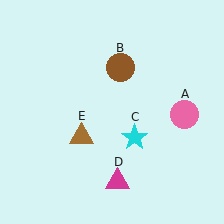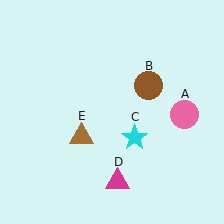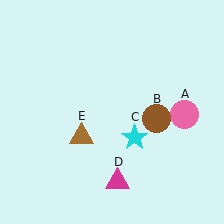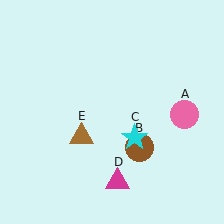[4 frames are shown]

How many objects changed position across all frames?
1 object changed position: brown circle (object B).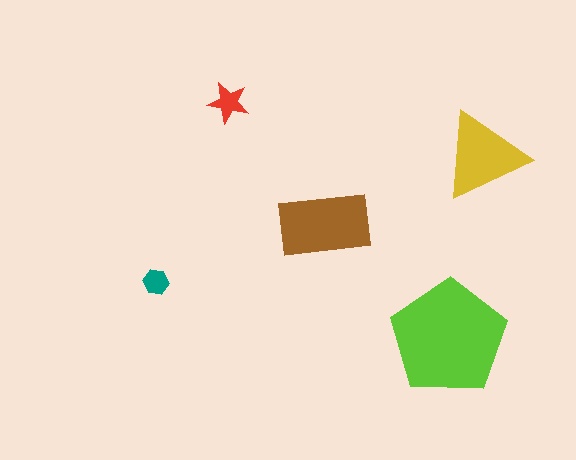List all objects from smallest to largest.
The teal hexagon, the red star, the yellow triangle, the brown rectangle, the lime pentagon.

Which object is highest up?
The red star is topmost.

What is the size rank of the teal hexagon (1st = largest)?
5th.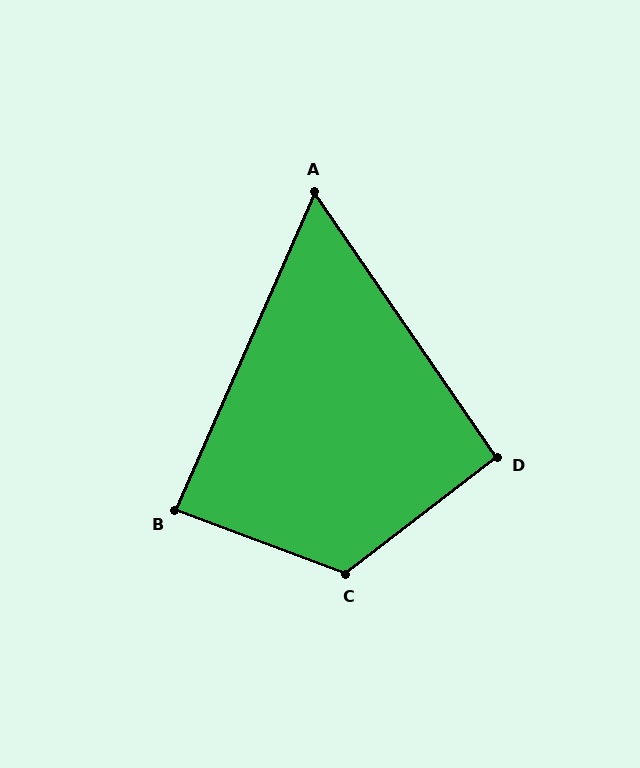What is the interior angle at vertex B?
Approximately 87 degrees (approximately right).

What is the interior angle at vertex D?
Approximately 93 degrees (approximately right).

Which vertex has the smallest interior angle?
A, at approximately 58 degrees.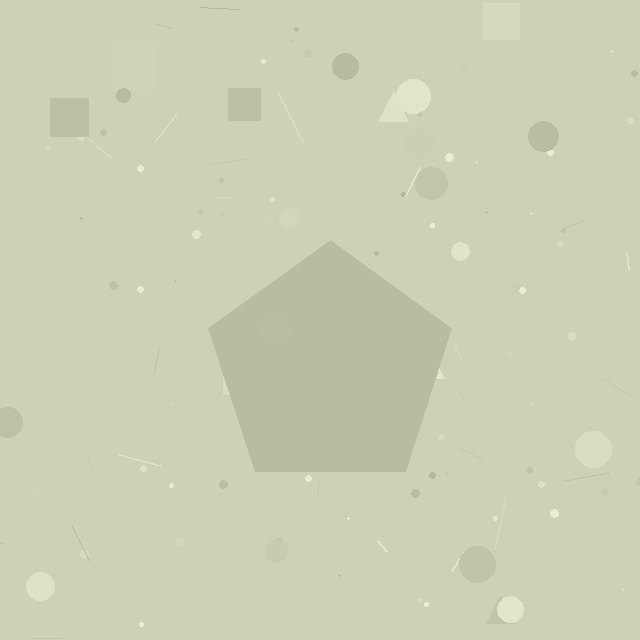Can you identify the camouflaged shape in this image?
The camouflaged shape is a pentagon.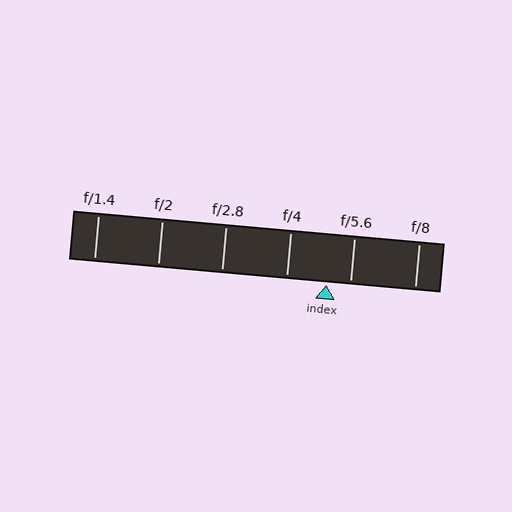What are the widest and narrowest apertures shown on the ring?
The widest aperture shown is f/1.4 and the narrowest is f/8.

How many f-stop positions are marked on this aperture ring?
There are 6 f-stop positions marked.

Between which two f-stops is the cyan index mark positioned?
The index mark is between f/4 and f/5.6.